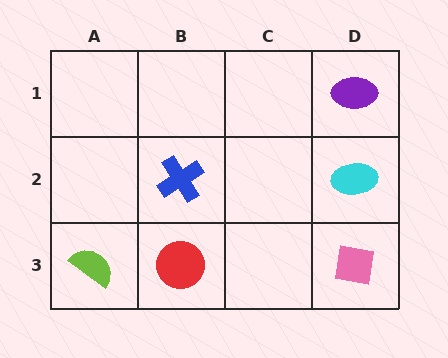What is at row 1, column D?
A purple ellipse.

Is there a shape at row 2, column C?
No, that cell is empty.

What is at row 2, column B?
A blue cross.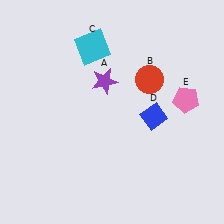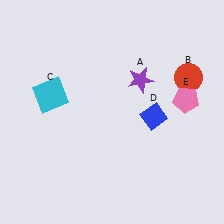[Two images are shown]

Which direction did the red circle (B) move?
The red circle (B) moved right.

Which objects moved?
The objects that moved are: the purple star (A), the red circle (B), the cyan square (C).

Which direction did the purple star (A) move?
The purple star (A) moved right.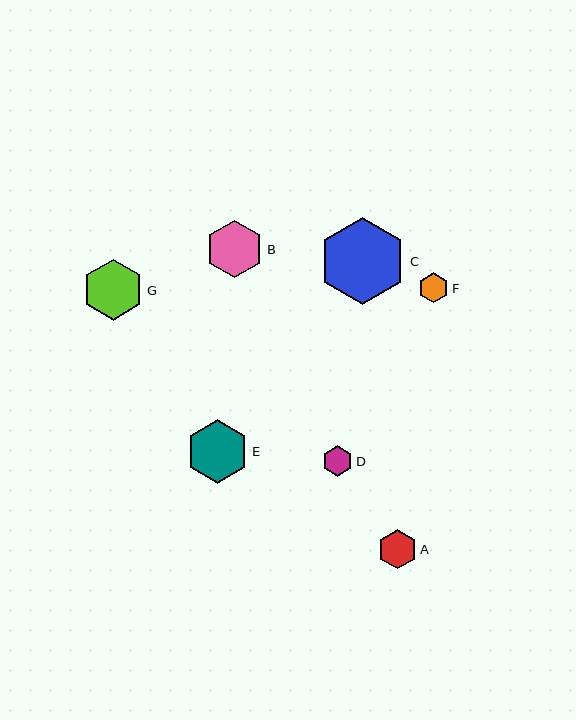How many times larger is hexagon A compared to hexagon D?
Hexagon A is approximately 1.3 times the size of hexagon D.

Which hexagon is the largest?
Hexagon C is the largest with a size of approximately 88 pixels.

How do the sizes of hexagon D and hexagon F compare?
Hexagon D and hexagon F are approximately the same size.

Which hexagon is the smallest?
Hexagon F is the smallest with a size of approximately 30 pixels.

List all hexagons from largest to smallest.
From largest to smallest: C, E, G, B, A, D, F.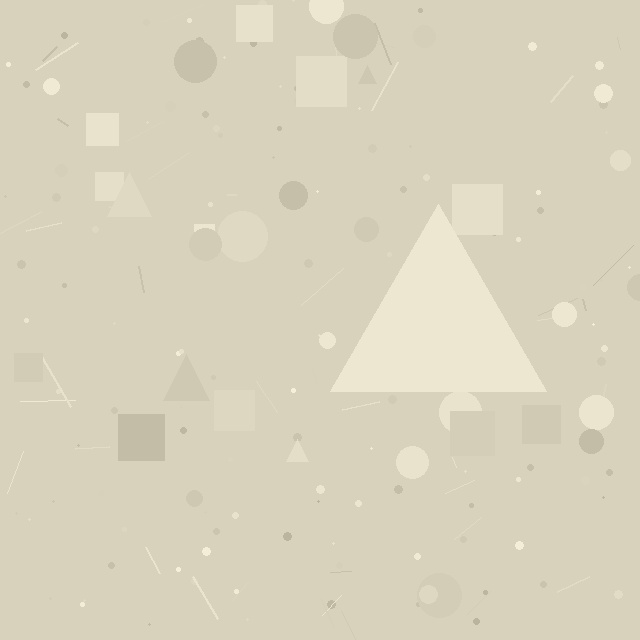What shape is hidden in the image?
A triangle is hidden in the image.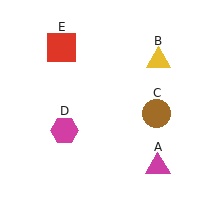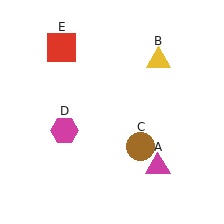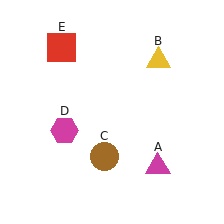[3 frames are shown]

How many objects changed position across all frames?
1 object changed position: brown circle (object C).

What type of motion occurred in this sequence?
The brown circle (object C) rotated clockwise around the center of the scene.